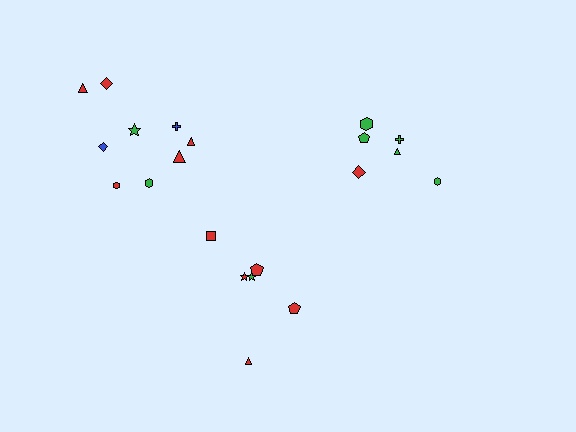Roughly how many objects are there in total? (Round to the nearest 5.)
Roughly 20 objects in total.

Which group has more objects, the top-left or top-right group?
The top-left group.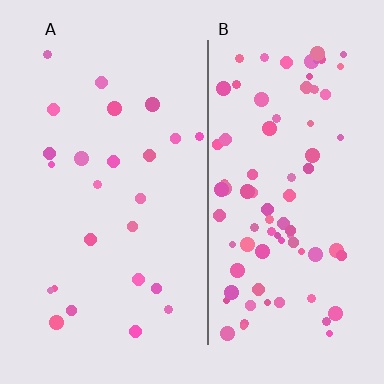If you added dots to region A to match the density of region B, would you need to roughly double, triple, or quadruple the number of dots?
Approximately triple.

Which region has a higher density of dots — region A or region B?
B (the right).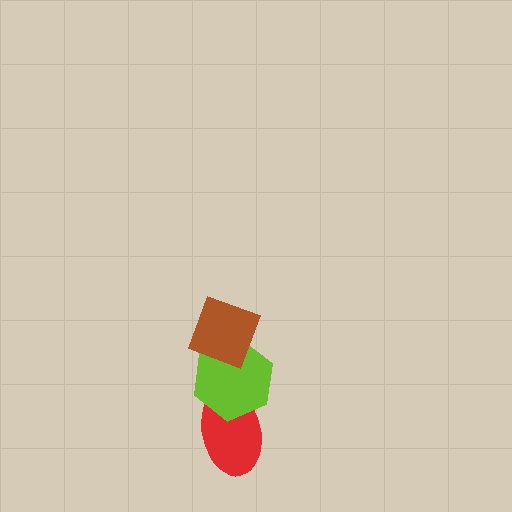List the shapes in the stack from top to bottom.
From top to bottom: the brown diamond, the lime hexagon, the red ellipse.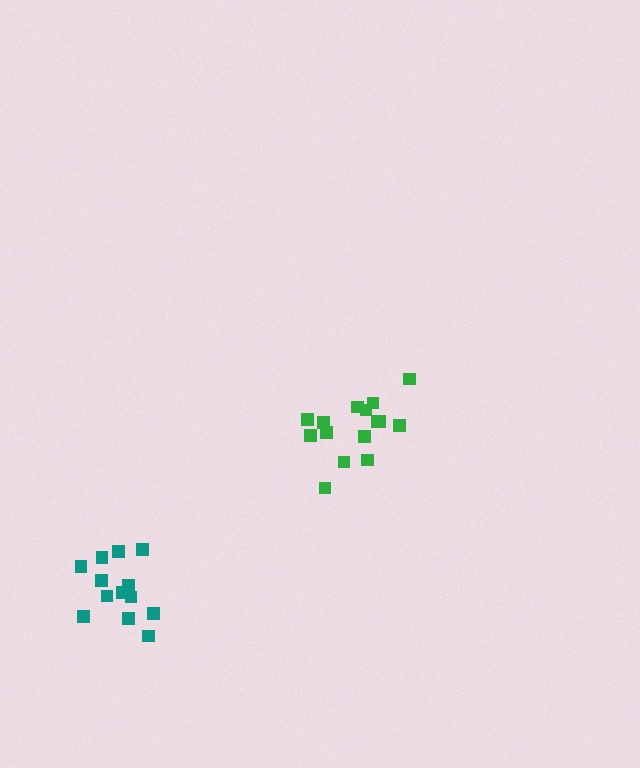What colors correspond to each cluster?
The clusters are colored: green, teal.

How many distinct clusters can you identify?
There are 2 distinct clusters.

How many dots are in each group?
Group 1: 15 dots, Group 2: 13 dots (28 total).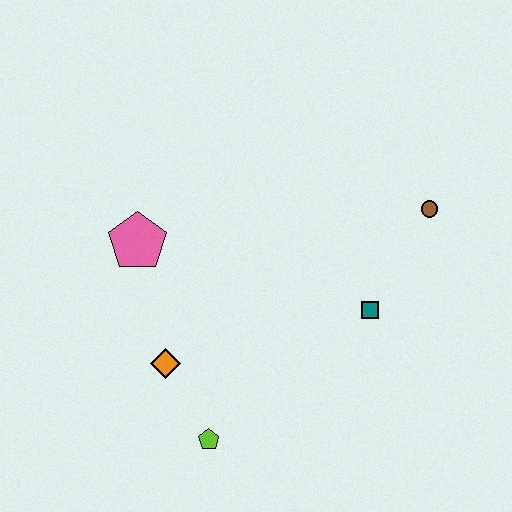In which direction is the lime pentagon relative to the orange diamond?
The lime pentagon is below the orange diamond.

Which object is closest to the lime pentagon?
The orange diamond is closest to the lime pentagon.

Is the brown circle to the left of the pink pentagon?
No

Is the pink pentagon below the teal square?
No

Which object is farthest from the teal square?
The pink pentagon is farthest from the teal square.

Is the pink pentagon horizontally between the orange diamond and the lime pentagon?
No